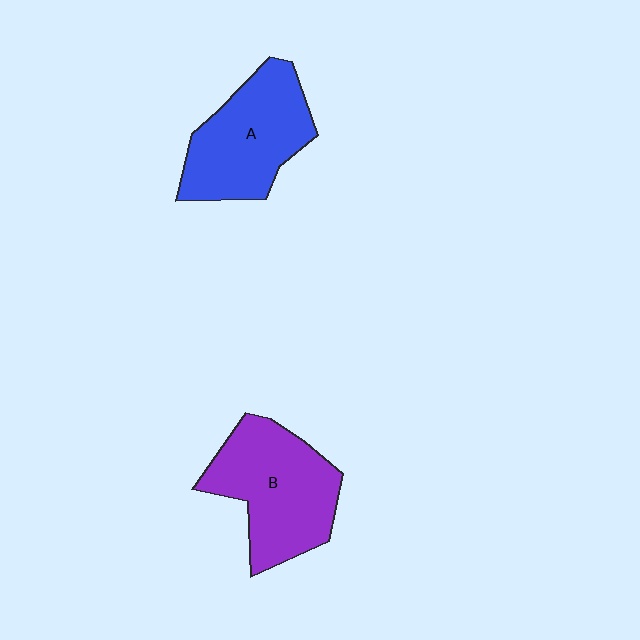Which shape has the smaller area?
Shape A (blue).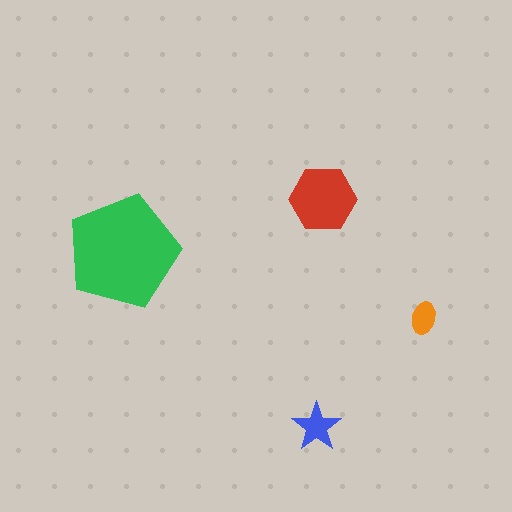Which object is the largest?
The green pentagon.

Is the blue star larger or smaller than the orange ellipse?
Larger.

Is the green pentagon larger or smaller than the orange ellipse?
Larger.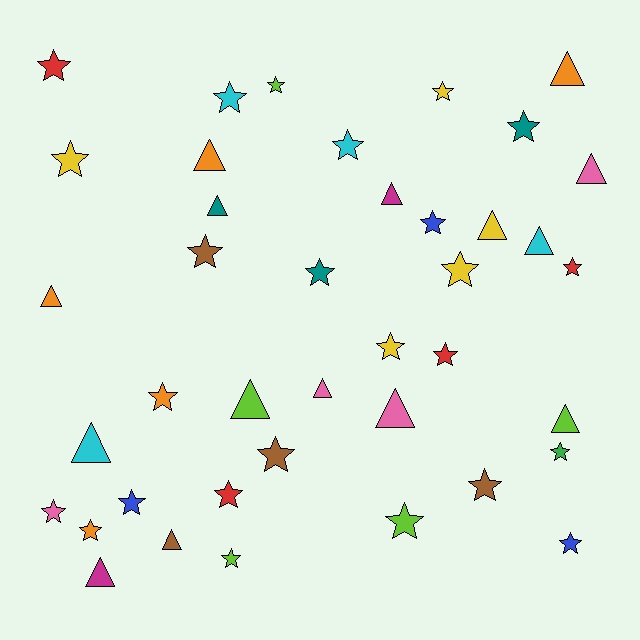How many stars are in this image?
There are 25 stars.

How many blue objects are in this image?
There are 3 blue objects.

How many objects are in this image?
There are 40 objects.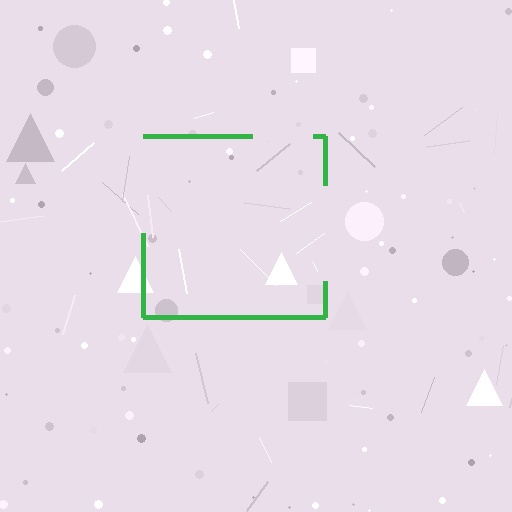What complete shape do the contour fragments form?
The contour fragments form a square.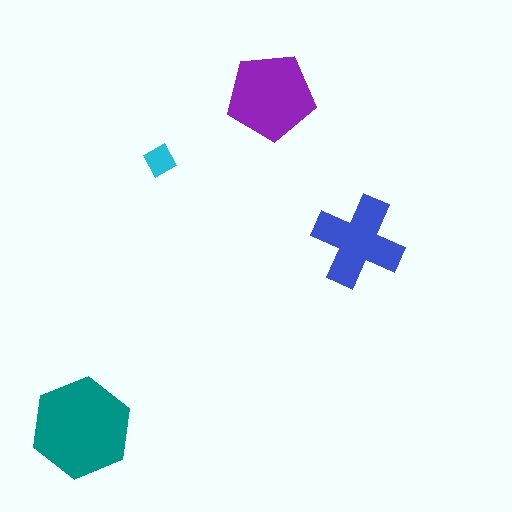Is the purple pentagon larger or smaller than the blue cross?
Larger.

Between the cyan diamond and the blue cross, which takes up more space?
The blue cross.